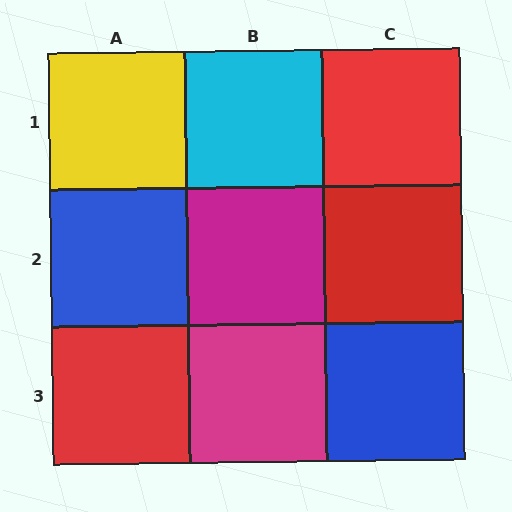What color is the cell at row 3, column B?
Magenta.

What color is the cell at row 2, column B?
Magenta.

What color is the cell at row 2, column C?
Red.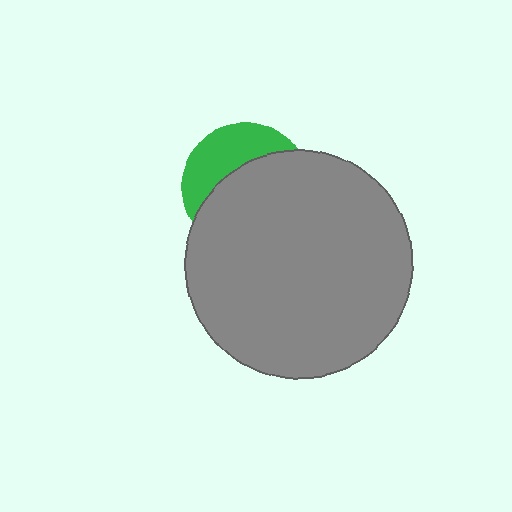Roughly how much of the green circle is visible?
A small part of it is visible (roughly 36%).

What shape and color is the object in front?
The object in front is a gray circle.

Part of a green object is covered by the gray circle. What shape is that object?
It is a circle.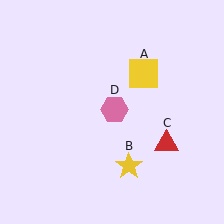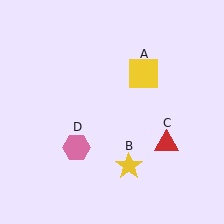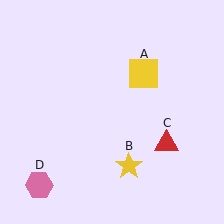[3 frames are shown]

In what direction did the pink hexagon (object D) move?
The pink hexagon (object D) moved down and to the left.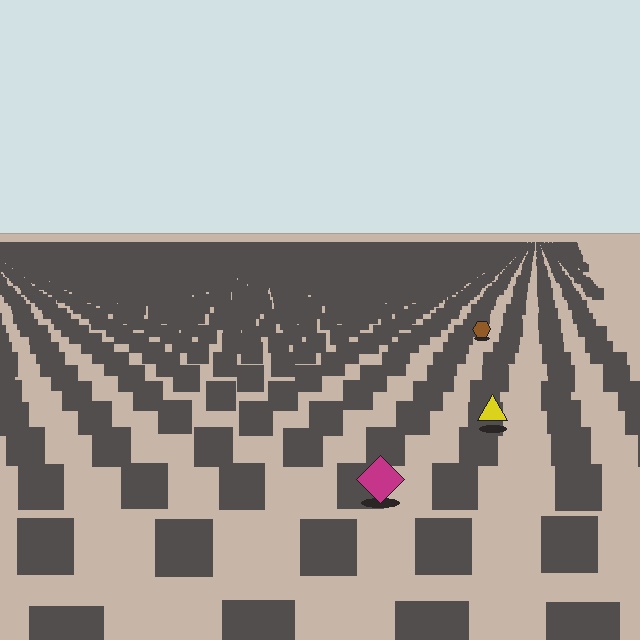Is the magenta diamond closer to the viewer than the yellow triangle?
Yes. The magenta diamond is closer — you can tell from the texture gradient: the ground texture is coarser near it.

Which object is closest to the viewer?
The magenta diamond is closest. The texture marks near it are larger and more spread out.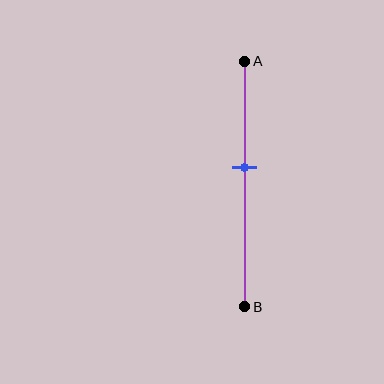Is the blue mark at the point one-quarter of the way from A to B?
No, the mark is at about 45% from A, not at the 25% one-quarter point.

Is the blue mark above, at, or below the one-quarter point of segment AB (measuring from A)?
The blue mark is below the one-quarter point of segment AB.